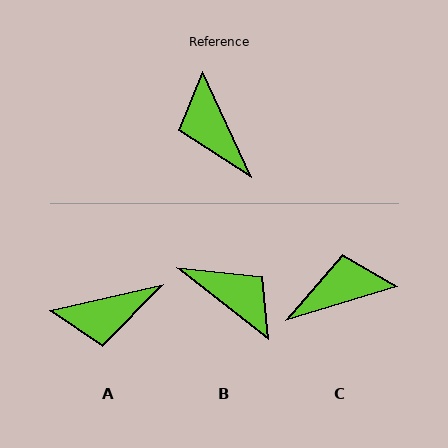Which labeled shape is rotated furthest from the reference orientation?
B, about 153 degrees away.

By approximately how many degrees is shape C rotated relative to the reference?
Approximately 98 degrees clockwise.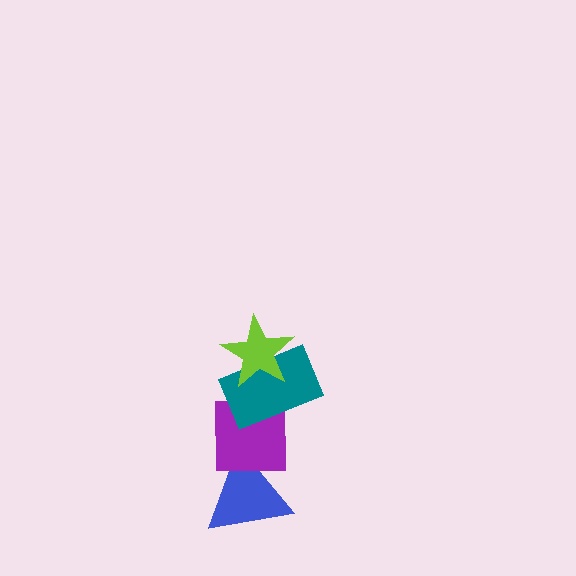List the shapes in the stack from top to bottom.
From top to bottom: the lime star, the teal rectangle, the purple square, the blue triangle.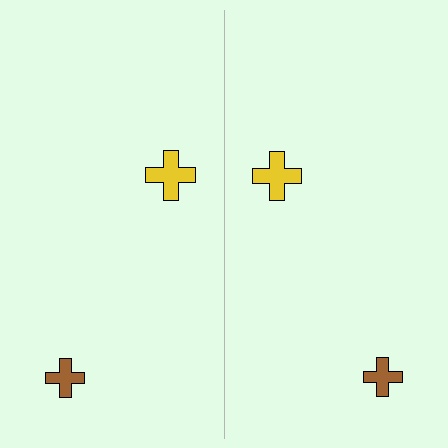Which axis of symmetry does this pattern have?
The pattern has a vertical axis of symmetry running through the center of the image.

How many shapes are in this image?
There are 4 shapes in this image.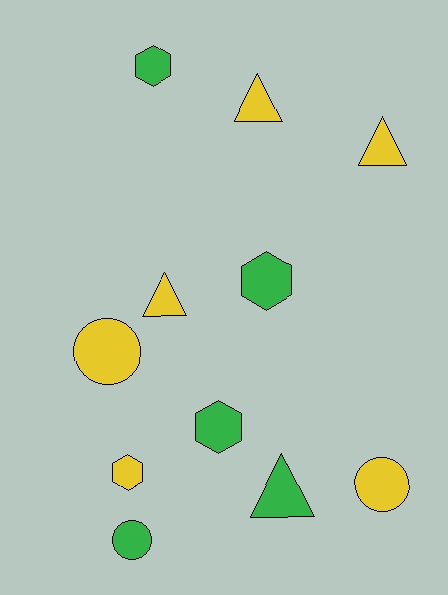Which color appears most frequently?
Yellow, with 6 objects.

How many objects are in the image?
There are 11 objects.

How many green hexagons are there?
There are 3 green hexagons.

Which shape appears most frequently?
Triangle, with 4 objects.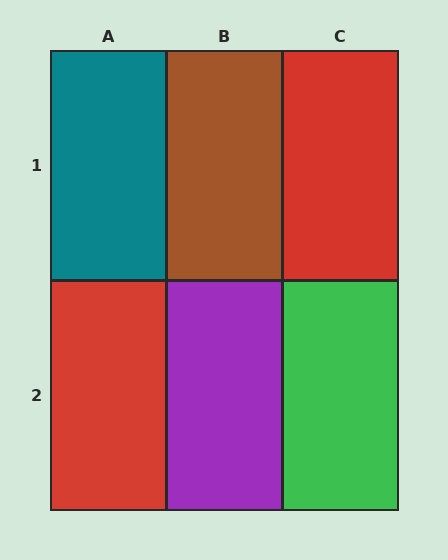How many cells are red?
2 cells are red.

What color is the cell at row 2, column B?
Purple.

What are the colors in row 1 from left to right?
Teal, brown, red.